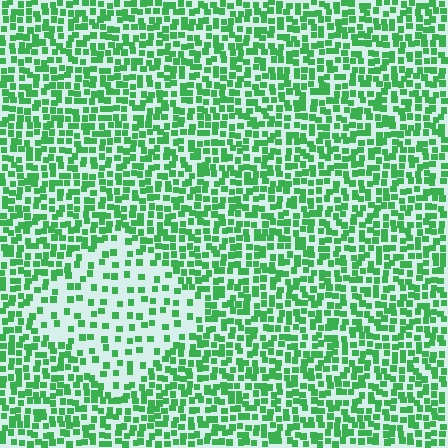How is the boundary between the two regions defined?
The boundary is defined by a change in element density (approximately 2.3x ratio). All elements are the same color, size, and shape.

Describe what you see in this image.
The image contains small green elements arranged at two different densities. A diamond-shaped region is visible where the elements are less densely packed than the surrounding area.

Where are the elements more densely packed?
The elements are more densely packed outside the diamond boundary.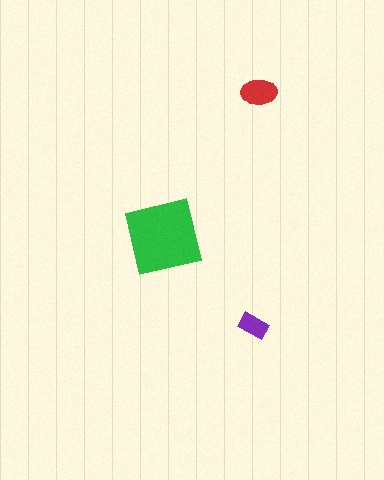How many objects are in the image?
There are 3 objects in the image.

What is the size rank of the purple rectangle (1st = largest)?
3rd.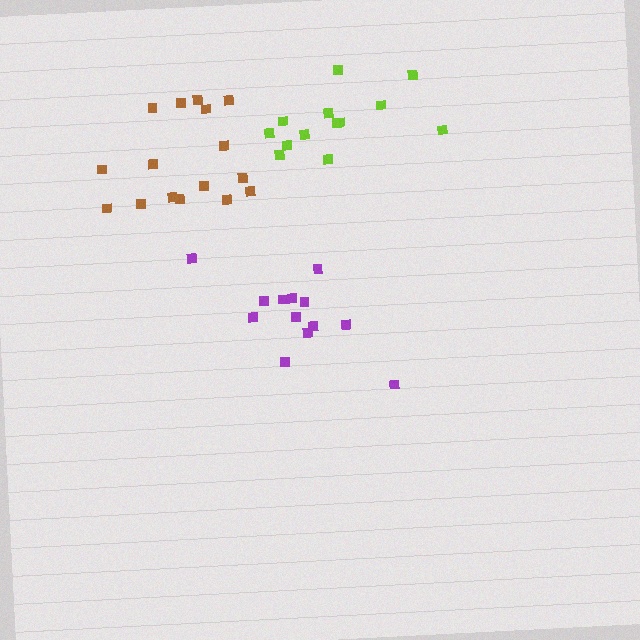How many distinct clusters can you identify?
There are 3 distinct clusters.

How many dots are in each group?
Group 1: 13 dots, Group 2: 13 dots, Group 3: 16 dots (42 total).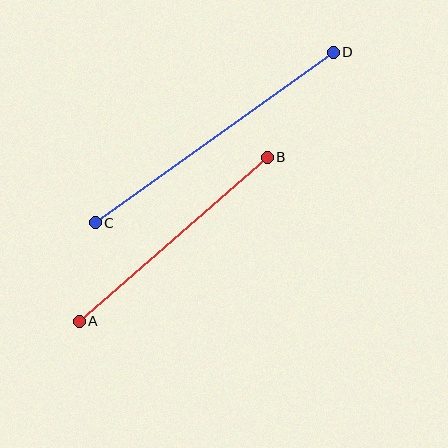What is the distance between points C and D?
The distance is approximately 293 pixels.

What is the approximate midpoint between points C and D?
The midpoint is at approximately (214, 137) pixels.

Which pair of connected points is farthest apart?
Points C and D are farthest apart.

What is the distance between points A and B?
The distance is approximately 249 pixels.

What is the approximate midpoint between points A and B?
The midpoint is at approximately (173, 239) pixels.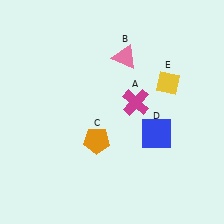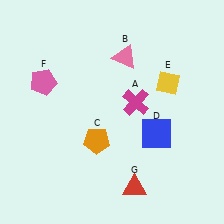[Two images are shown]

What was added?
A pink pentagon (F), a red triangle (G) were added in Image 2.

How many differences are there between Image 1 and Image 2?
There are 2 differences between the two images.